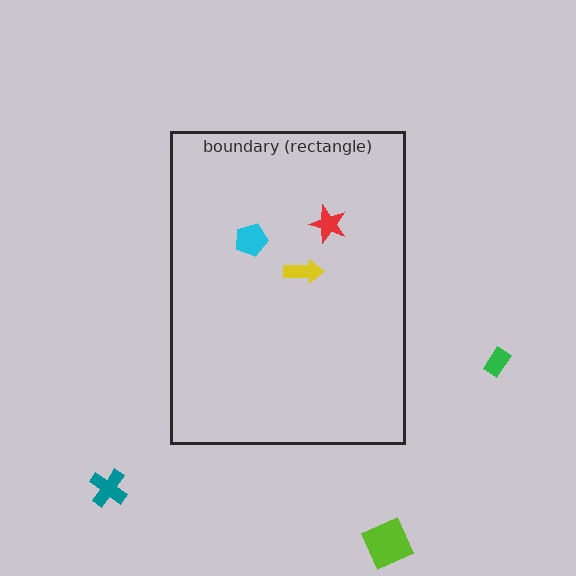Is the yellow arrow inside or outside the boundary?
Inside.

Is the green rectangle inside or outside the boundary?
Outside.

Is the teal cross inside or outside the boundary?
Outside.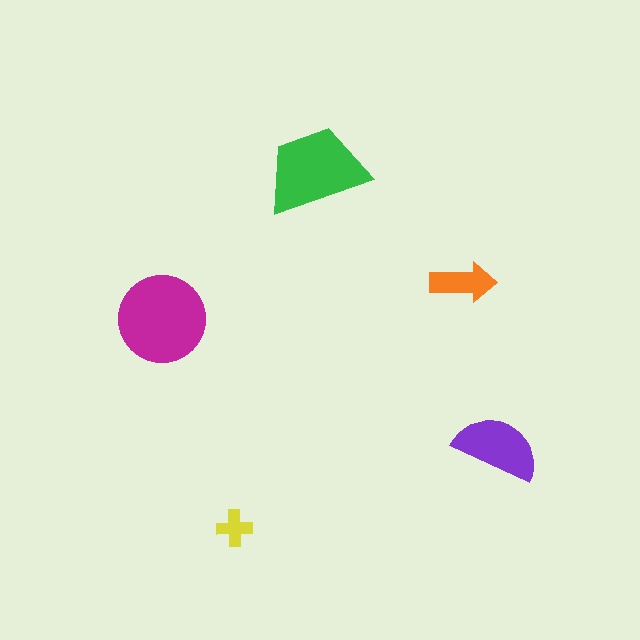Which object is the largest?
The magenta circle.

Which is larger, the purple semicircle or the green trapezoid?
The green trapezoid.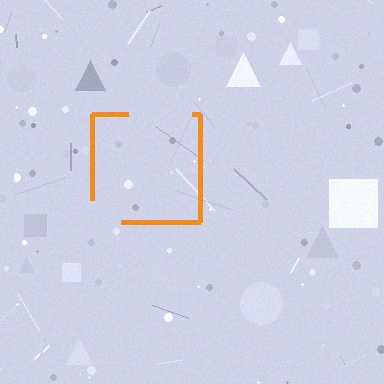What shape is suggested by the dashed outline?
The dashed outline suggests a square.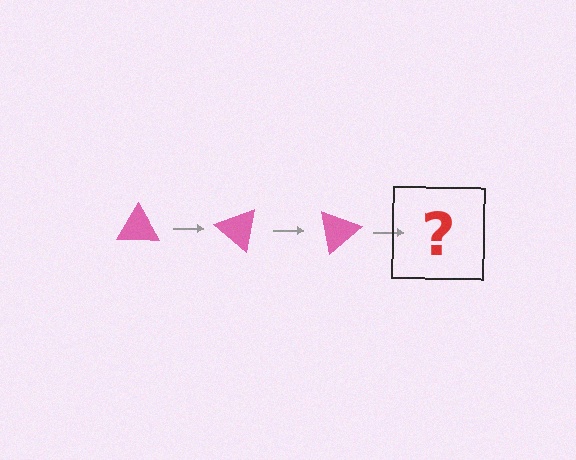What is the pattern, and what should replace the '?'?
The pattern is that the triangle rotates 40 degrees each step. The '?' should be a pink triangle rotated 120 degrees.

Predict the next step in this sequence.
The next step is a pink triangle rotated 120 degrees.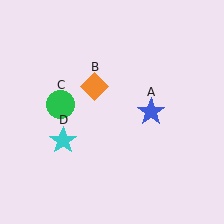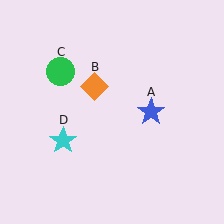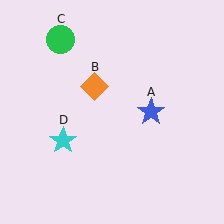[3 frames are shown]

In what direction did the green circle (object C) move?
The green circle (object C) moved up.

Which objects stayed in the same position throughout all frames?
Blue star (object A) and orange diamond (object B) and cyan star (object D) remained stationary.